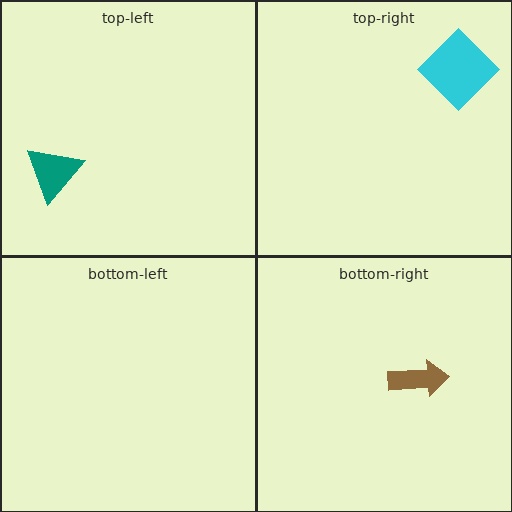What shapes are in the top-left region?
The teal triangle.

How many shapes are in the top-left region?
1.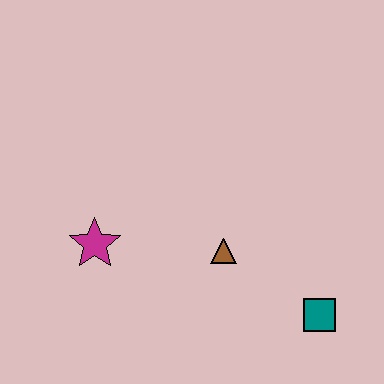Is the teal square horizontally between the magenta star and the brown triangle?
No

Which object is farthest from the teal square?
The magenta star is farthest from the teal square.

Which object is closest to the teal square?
The brown triangle is closest to the teal square.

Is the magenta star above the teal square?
Yes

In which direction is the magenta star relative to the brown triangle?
The magenta star is to the left of the brown triangle.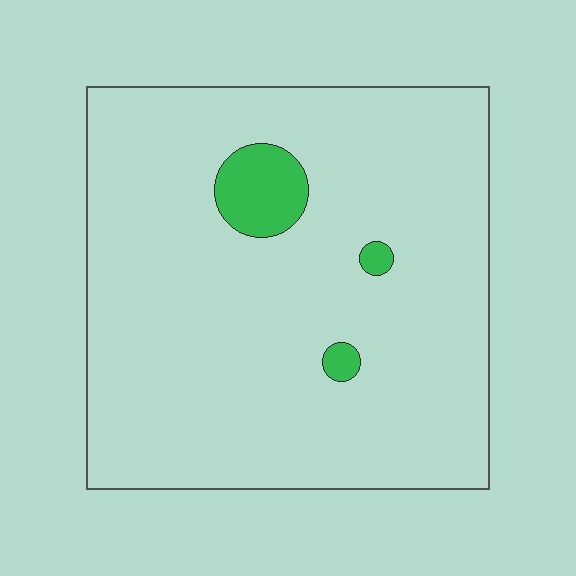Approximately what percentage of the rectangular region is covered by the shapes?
Approximately 5%.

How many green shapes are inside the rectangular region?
3.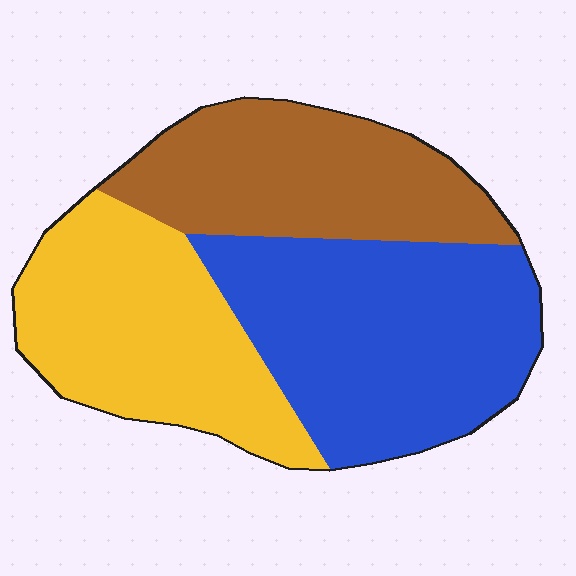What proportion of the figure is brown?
Brown covers around 30% of the figure.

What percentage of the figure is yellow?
Yellow takes up about one third (1/3) of the figure.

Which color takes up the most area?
Blue, at roughly 40%.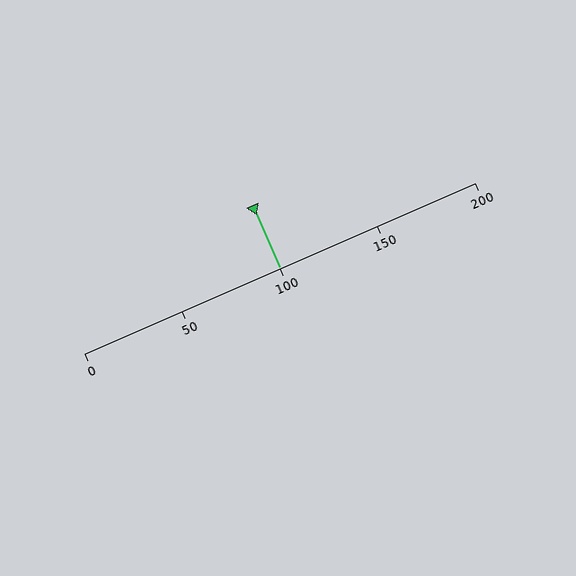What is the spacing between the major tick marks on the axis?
The major ticks are spaced 50 apart.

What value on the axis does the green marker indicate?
The marker indicates approximately 100.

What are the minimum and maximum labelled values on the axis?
The axis runs from 0 to 200.